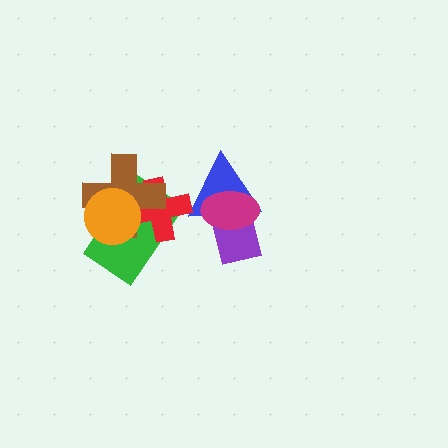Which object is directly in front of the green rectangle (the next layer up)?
The red cross is directly in front of the green rectangle.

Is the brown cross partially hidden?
Yes, it is partially covered by another shape.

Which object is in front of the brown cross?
The orange circle is in front of the brown cross.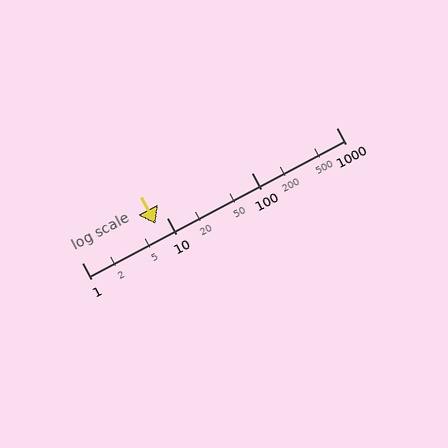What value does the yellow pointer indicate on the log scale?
The pointer indicates approximately 7.4.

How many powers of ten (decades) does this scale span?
The scale spans 3 decades, from 1 to 1000.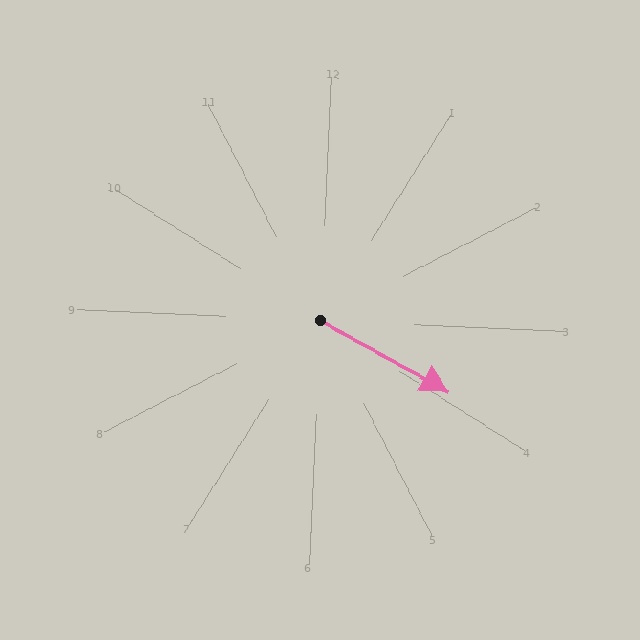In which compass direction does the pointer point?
Southeast.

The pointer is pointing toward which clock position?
Roughly 4 o'clock.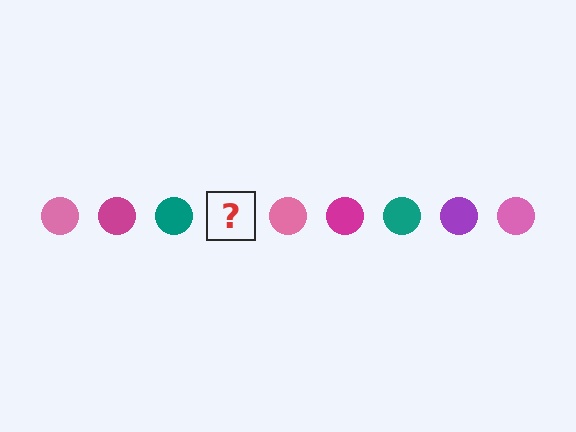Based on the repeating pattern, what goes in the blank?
The blank should be a purple circle.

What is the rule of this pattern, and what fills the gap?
The rule is that the pattern cycles through pink, magenta, teal, purple circles. The gap should be filled with a purple circle.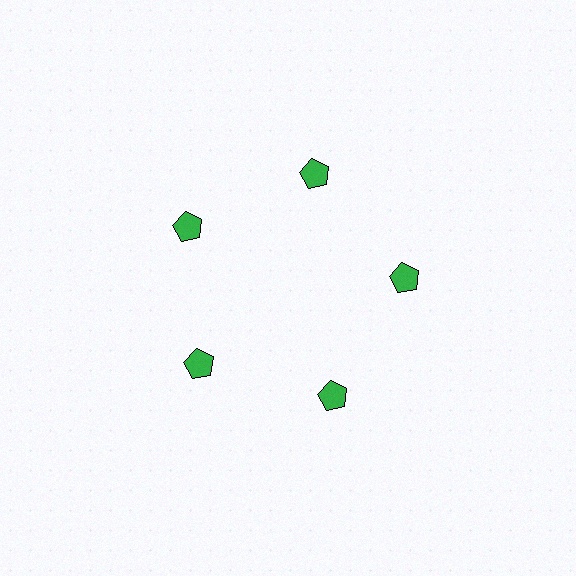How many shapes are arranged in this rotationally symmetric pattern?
There are 5 shapes, arranged in 5 groups of 1.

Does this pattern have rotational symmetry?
Yes, this pattern has 5-fold rotational symmetry. It looks the same after rotating 72 degrees around the center.